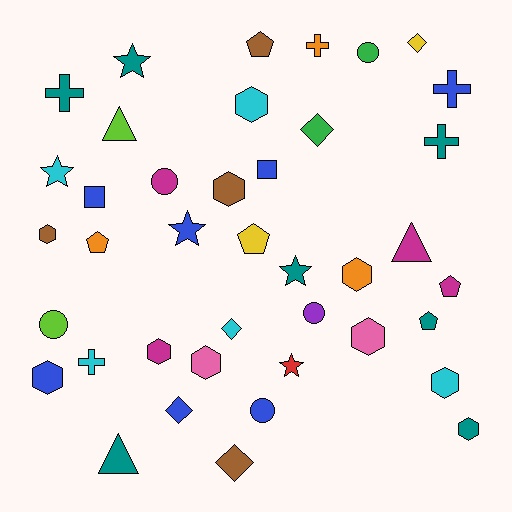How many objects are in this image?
There are 40 objects.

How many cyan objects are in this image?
There are 5 cyan objects.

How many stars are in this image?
There are 5 stars.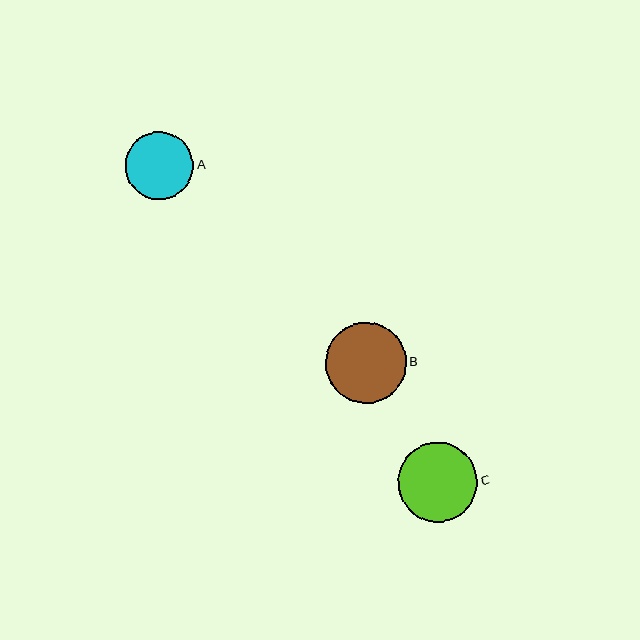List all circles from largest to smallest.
From largest to smallest: B, C, A.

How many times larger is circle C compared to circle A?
Circle C is approximately 1.2 times the size of circle A.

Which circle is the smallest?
Circle A is the smallest with a size of approximately 68 pixels.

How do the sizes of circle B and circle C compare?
Circle B and circle C are approximately the same size.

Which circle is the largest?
Circle B is the largest with a size of approximately 81 pixels.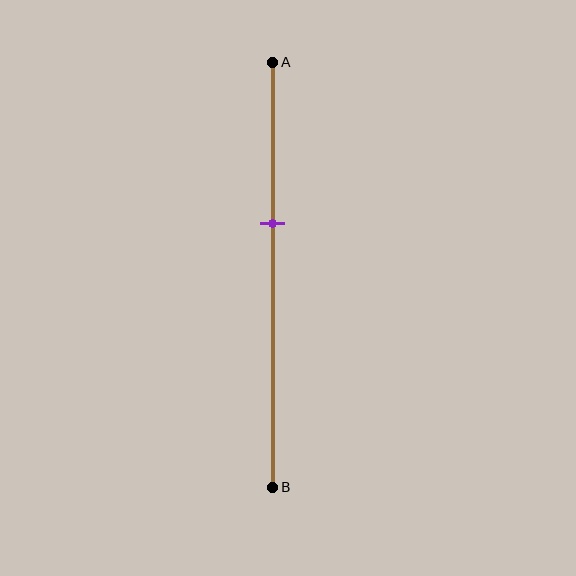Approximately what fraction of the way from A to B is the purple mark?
The purple mark is approximately 40% of the way from A to B.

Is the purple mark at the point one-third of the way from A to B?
No, the mark is at about 40% from A, not at the 33% one-third point.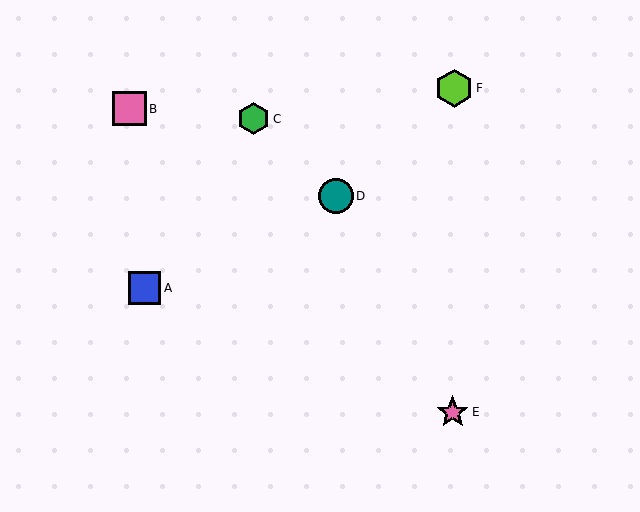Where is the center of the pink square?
The center of the pink square is at (129, 109).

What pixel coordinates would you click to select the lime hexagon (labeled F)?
Click at (454, 88) to select the lime hexagon F.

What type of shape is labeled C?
Shape C is a green hexagon.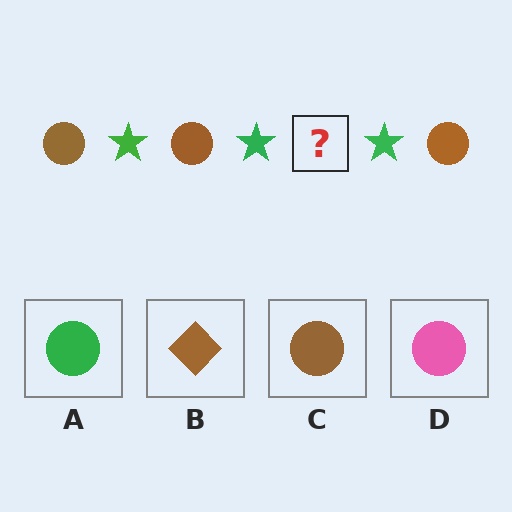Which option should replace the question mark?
Option C.